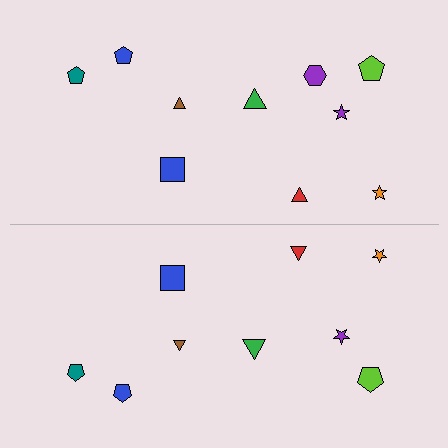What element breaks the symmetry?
A purple hexagon is missing from the bottom side.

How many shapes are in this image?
There are 19 shapes in this image.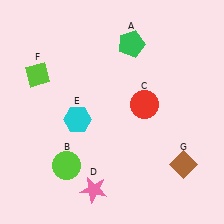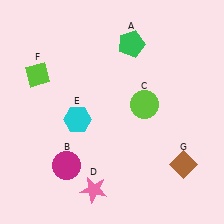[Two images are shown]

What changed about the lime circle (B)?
In Image 1, B is lime. In Image 2, it changed to magenta.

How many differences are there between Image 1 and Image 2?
There are 2 differences between the two images.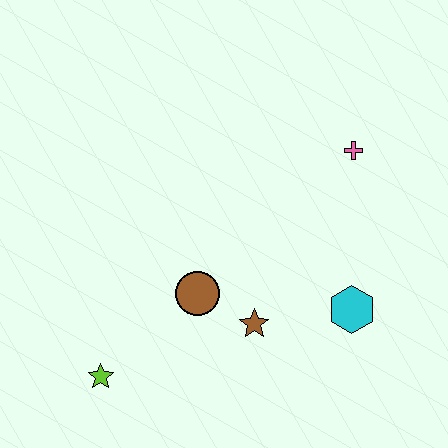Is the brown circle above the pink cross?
No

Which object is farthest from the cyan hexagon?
The lime star is farthest from the cyan hexagon.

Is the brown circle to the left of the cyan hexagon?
Yes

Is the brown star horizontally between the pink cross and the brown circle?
Yes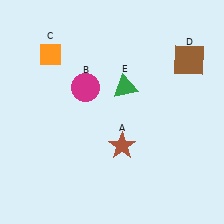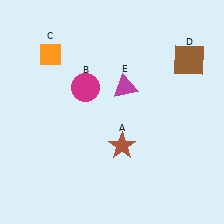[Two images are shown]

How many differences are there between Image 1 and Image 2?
There is 1 difference between the two images.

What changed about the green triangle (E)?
In Image 1, E is green. In Image 2, it changed to magenta.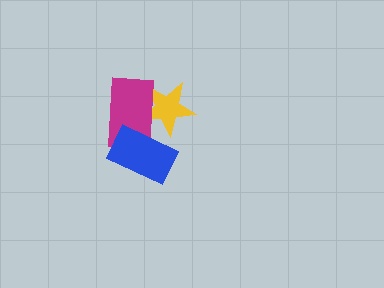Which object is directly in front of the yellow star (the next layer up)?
The magenta rectangle is directly in front of the yellow star.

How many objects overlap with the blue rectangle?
2 objects overlap with the blue rectangle.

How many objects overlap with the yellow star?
2 objects overlap with the yellow star.